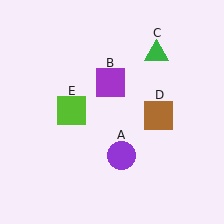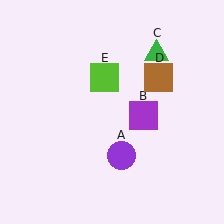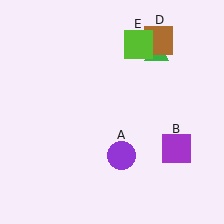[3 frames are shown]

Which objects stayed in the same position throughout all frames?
Purple circle (object A) and green triangle (object C) remained stationary.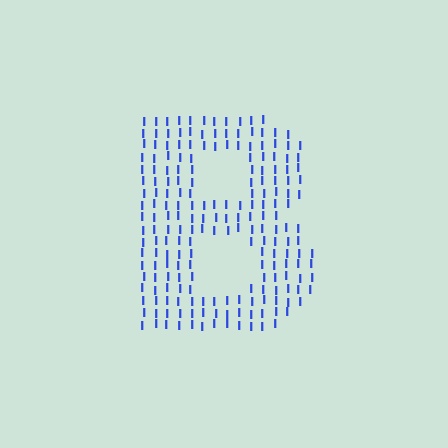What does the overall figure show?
The overall figure shows the letter B.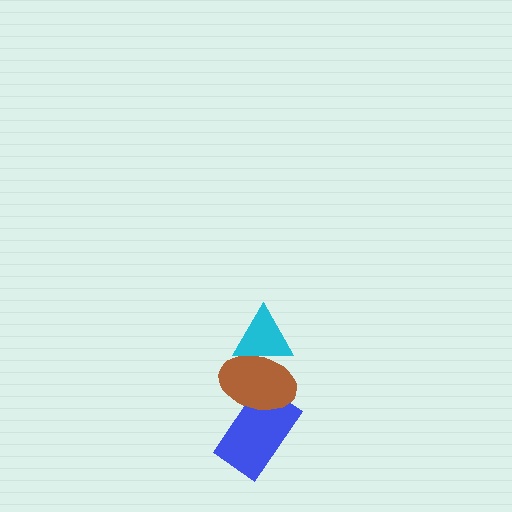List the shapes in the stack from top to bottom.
From top to bottom: the cyan triangle, the brown ellipse, the blue rectangle.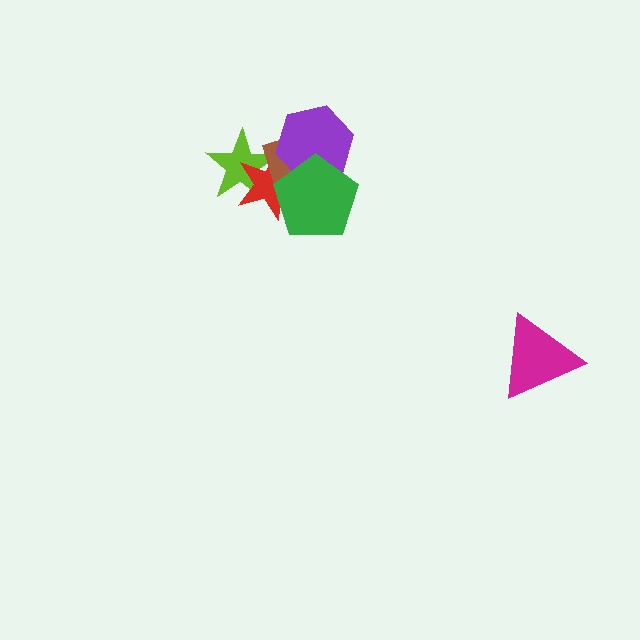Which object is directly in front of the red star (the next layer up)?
The brown rectangle is directly in front of the red star.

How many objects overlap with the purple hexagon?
3 objects overlap with the purple hexagon.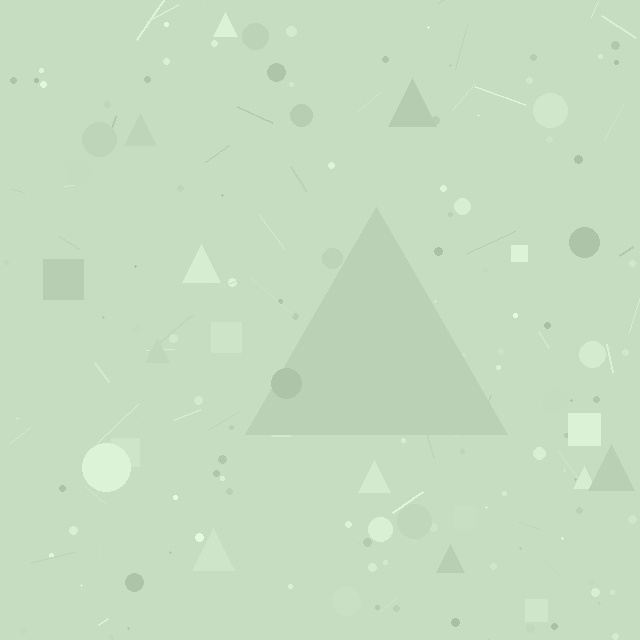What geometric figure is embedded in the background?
A triangle is embedded in the background.